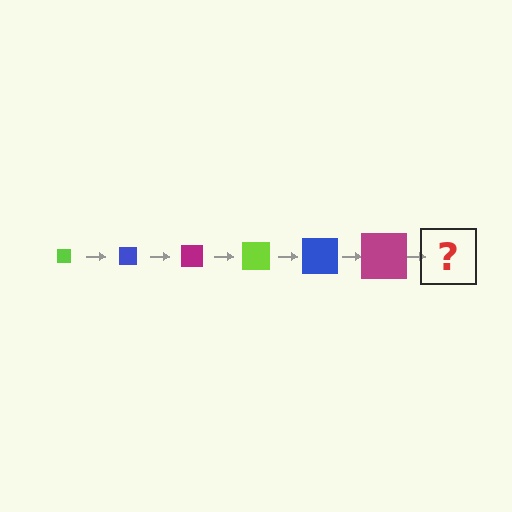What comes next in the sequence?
The next element should be a lime square, larger than the previous one.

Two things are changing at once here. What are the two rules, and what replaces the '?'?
The two rules are that the square grows larger each step and the color cycles through lime, blue, and magenta. The '?' should be a lime square, larger than the previous one.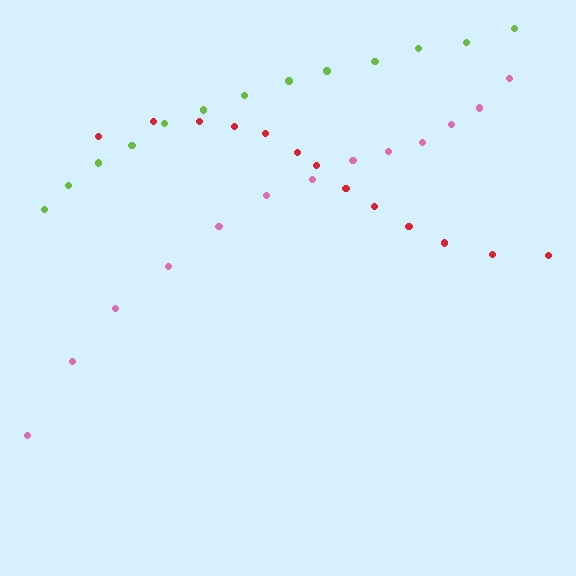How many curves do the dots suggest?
There are 3 distinct paths.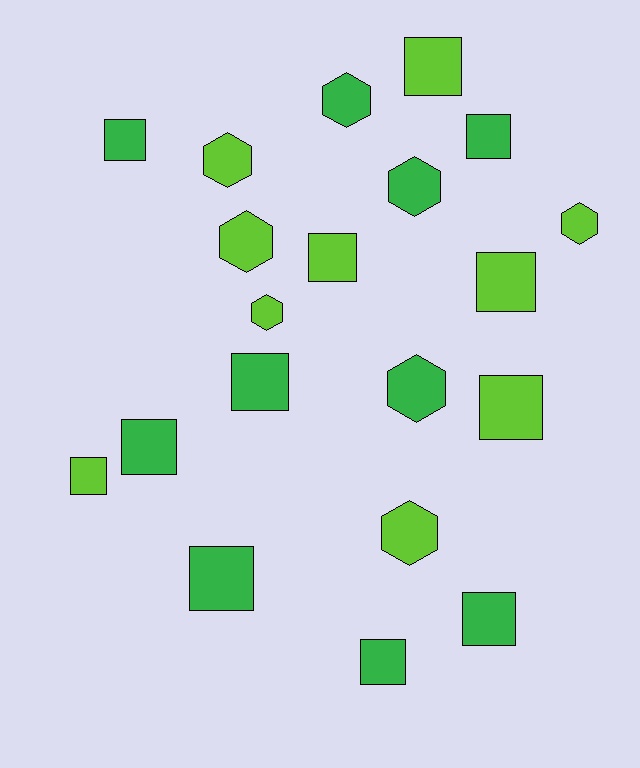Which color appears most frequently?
Lime, with 10 objects.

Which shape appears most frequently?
Square, with 12 objects.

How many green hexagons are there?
There are 3 green hexagons.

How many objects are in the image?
There are 20 objects.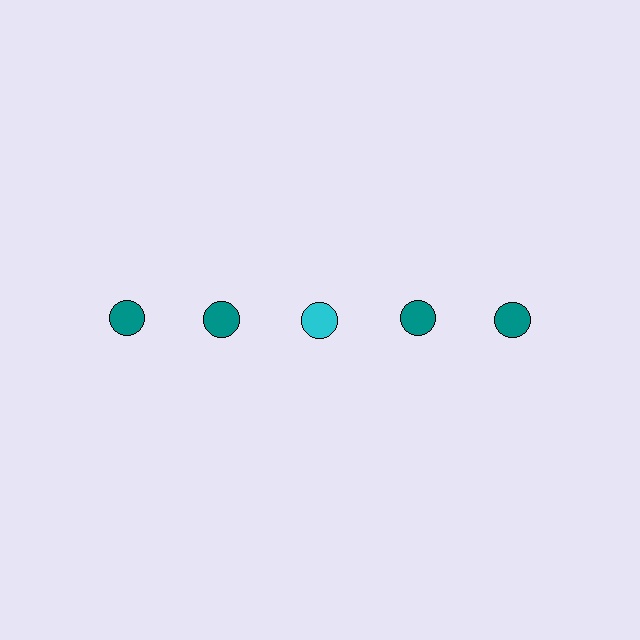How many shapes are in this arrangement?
There are 5 shapes arranged in a grid pattern.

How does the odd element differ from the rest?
It has a different color: cyan instead of teal.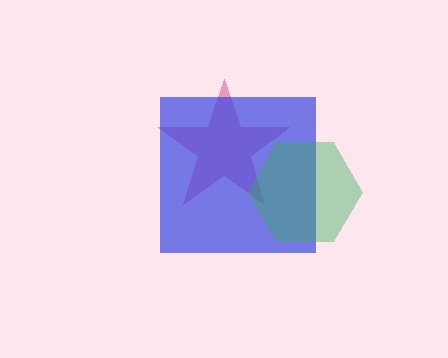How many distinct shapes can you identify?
There are 3 distinct shapes: a pink star, a blue square, a green hexagon.